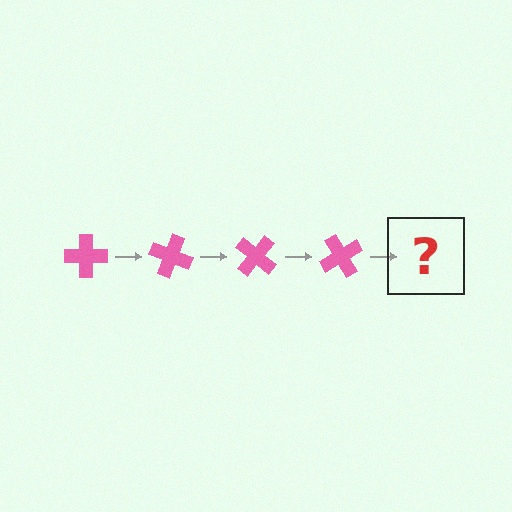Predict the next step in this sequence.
The next step is a pink cross rotated 80 degrees.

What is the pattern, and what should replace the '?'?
The pattern is that the cross rotates 20 degrees each step. The '?' should be a pink cross rotated 80 degrees.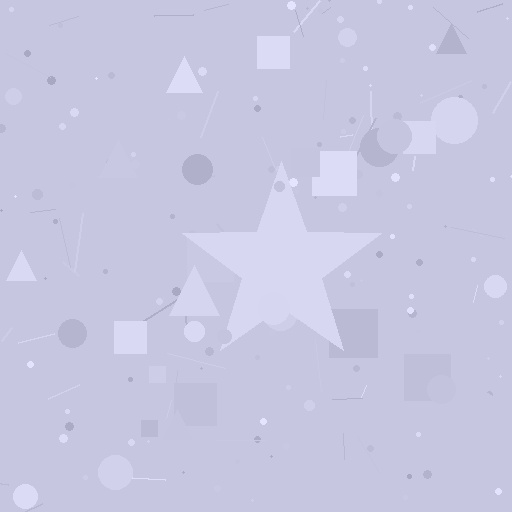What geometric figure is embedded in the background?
A star is embedded in the background.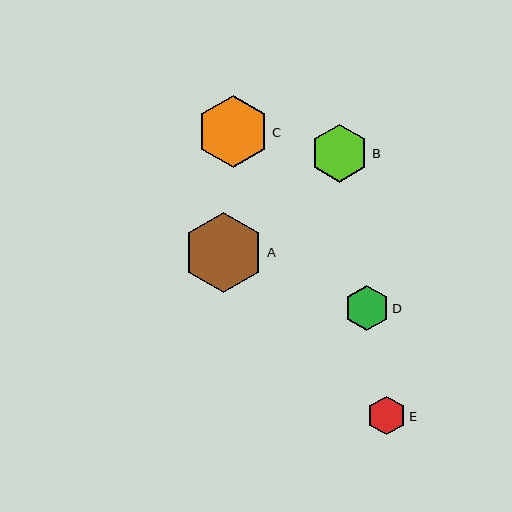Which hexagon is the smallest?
Hexagon E is the smallest with a size of approximately 39 pixels.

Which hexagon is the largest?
Hexagon A is the largest with a size of approximately 80 pixels.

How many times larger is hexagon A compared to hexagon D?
Hexagon A is approximately 1.8 times the size of hexagon D.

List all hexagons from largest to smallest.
From largest to smallest: A, C, B, D, E.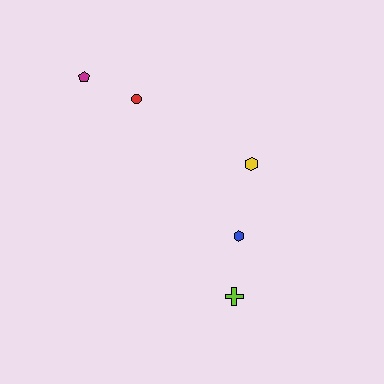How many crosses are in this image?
There is 1 cross.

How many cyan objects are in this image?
There are no cyan objects.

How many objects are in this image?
There are 5 objects.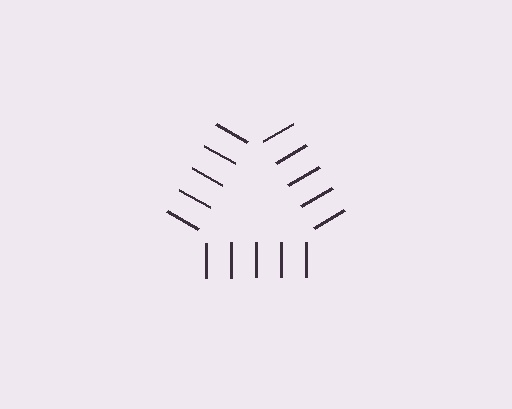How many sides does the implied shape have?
3 sides — the line-ends trace a triangle.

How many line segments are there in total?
15 — 5 along each of the 3 edges.